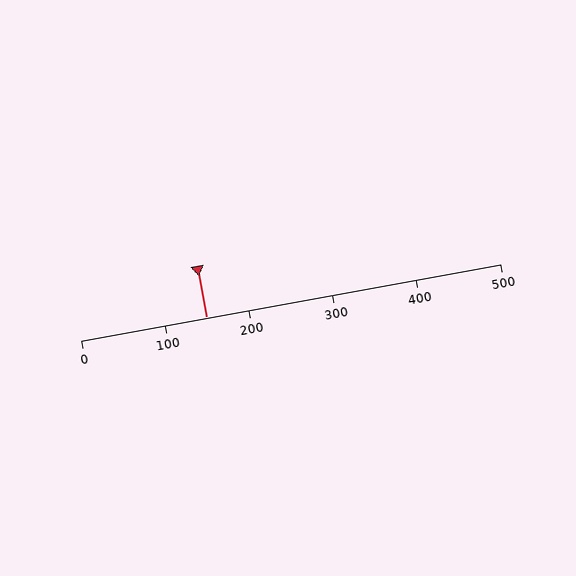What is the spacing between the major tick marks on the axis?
The major ticks are spaced 100 apart.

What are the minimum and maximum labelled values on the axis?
The axis runs from 0 to 500.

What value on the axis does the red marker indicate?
The marker indicates approximately 150.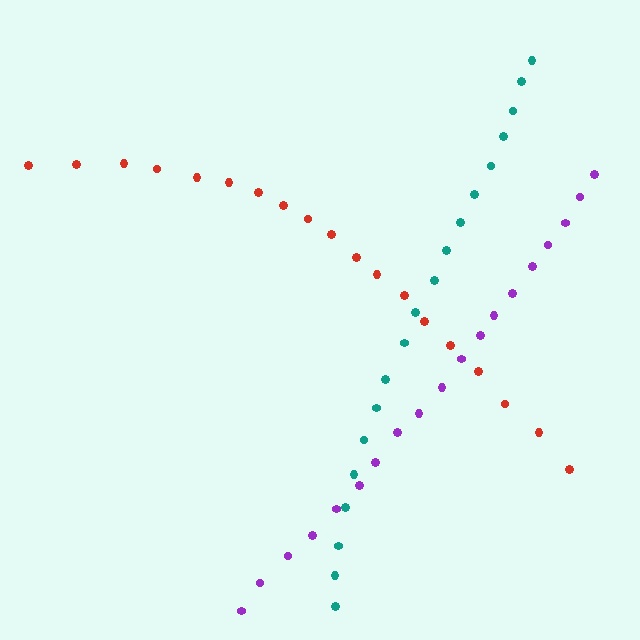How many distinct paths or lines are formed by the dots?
There are 3 distinct paths.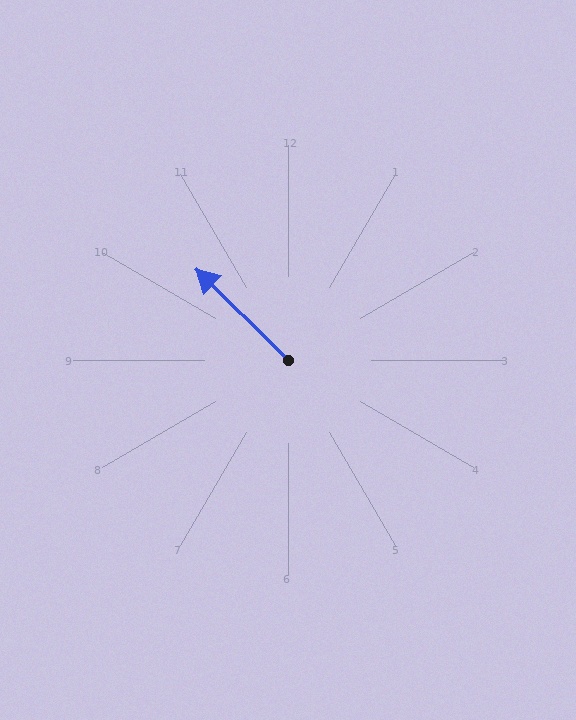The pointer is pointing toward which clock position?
Roughly 10 o'clock.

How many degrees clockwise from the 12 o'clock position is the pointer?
Approximately 315 degrees.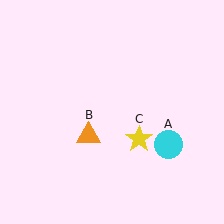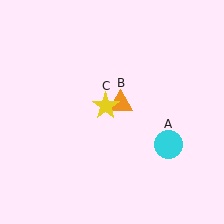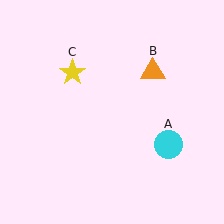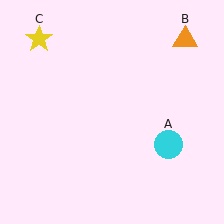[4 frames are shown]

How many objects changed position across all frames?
2 objects changed position: orange triangle (object B), yellow star (object C).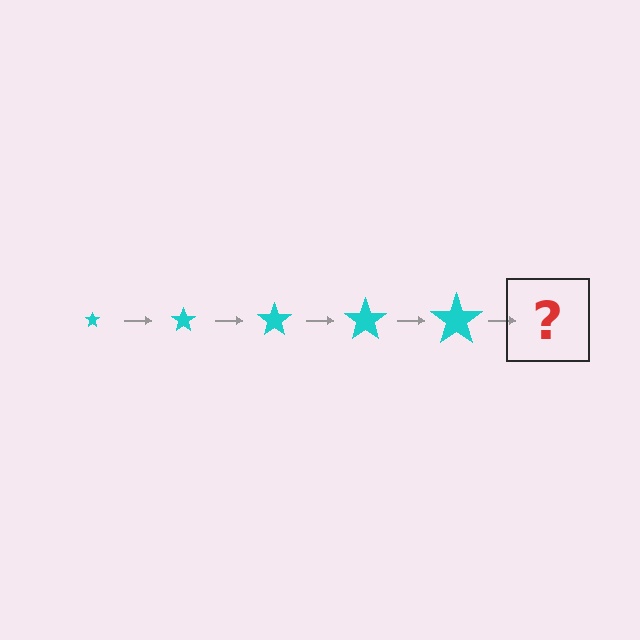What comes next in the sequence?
The next element should be a cyan star, larger than the previous one.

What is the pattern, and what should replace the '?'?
The pattern is that the star gets progressively larger each step. The '?' should be a cyan star, larger than the previous one.